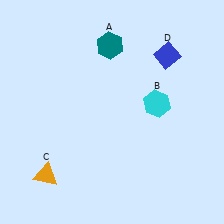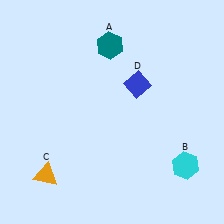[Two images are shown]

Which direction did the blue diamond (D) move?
The blue diamond (D) moved left.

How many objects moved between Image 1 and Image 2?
2 objects moved between the two images.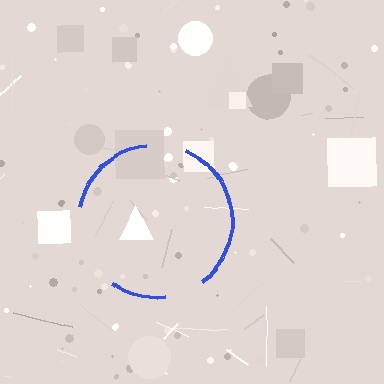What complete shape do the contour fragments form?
The contour fragments form a circle.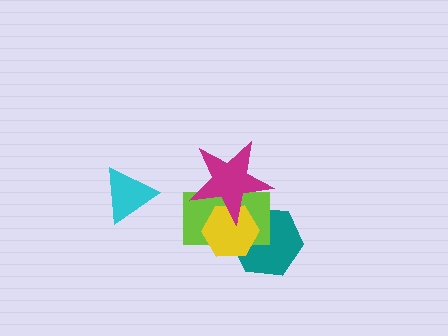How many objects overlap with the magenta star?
3 objects overlap with the magenta star.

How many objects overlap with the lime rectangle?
3 objects overlap with the lime rectangle.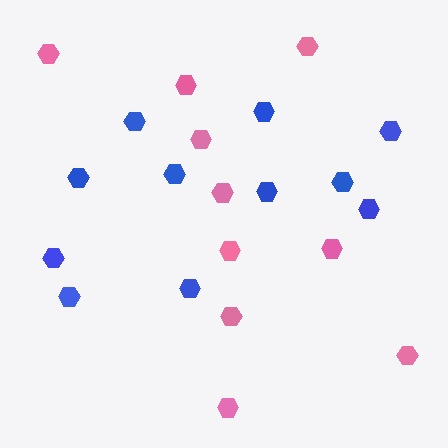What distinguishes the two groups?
There are 2 groups: one group of pink hexagons (10) and one group of blue hexagons (11).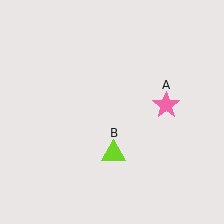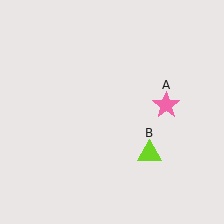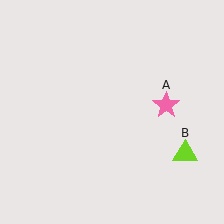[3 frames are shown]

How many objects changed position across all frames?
1 object changed position: lime triangle (object B).